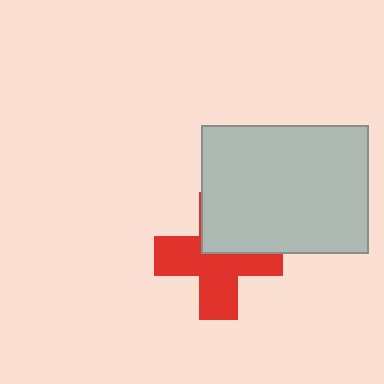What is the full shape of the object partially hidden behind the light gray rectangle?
The partially hidden object is a red cross.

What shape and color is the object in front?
The object in front is a light gray rectangle.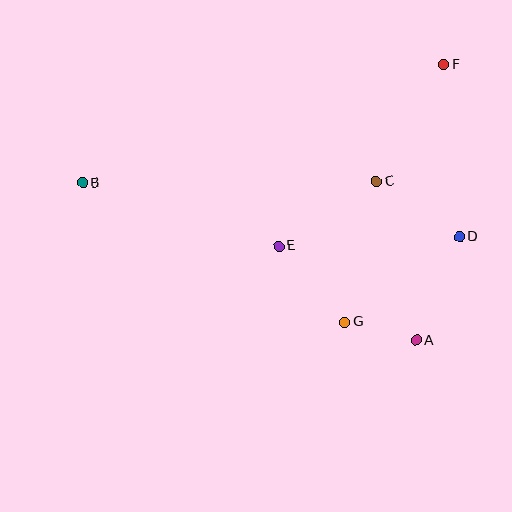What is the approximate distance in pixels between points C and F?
The distance between C and F is approximately 135 pixels.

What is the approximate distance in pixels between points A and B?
The distance between A and B is approximately 369 pixels.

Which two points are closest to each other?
Points A and G are closest to each other.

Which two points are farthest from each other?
Points B and D are farthest from each other.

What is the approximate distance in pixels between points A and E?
The distance between A and E is approximately 167 pixels.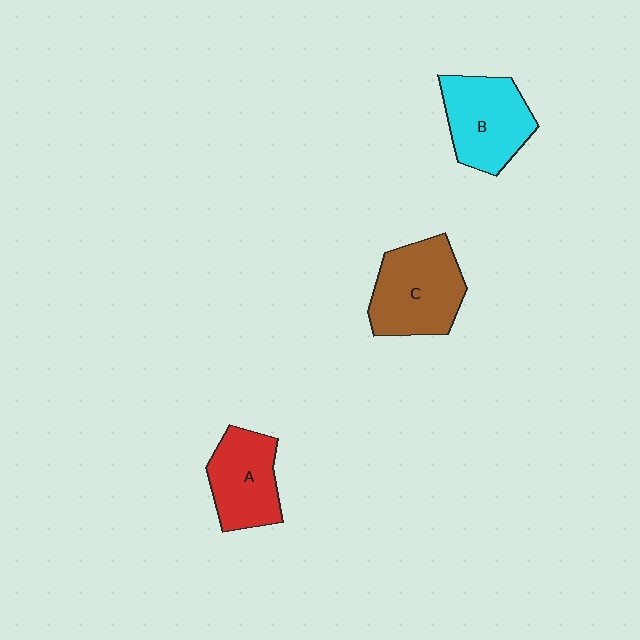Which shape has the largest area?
Shape C (brown).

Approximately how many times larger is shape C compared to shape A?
Approximately 1.3 times.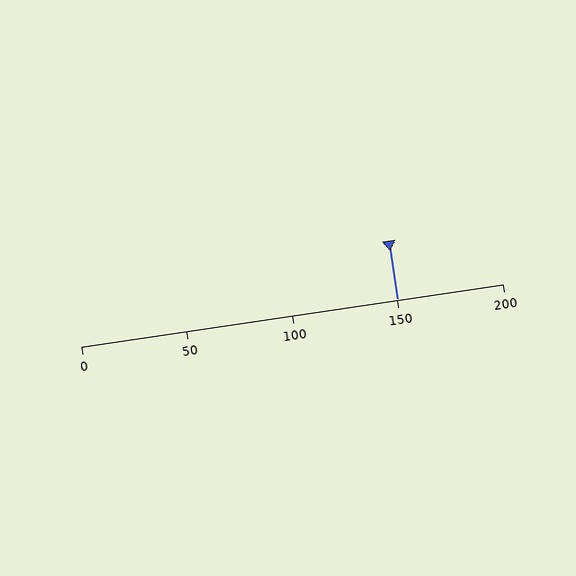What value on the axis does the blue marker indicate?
The marker indicates approximately 150.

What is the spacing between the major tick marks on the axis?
The major ticks are spaced 50 apart.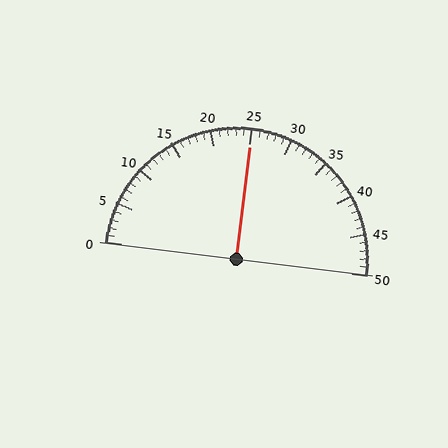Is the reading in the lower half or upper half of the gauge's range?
The reading is in the upper half of the range (0 to 50).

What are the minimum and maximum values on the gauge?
The gauge ranges from 0 to 50.